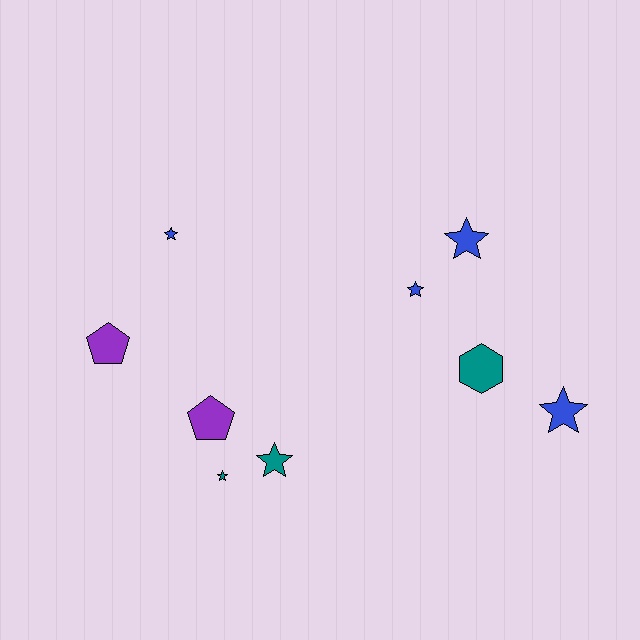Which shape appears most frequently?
Star, with 6 objects.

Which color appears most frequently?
Blue, with 4 objects.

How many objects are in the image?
There are 9 objects.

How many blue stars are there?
There are 4 blue stars.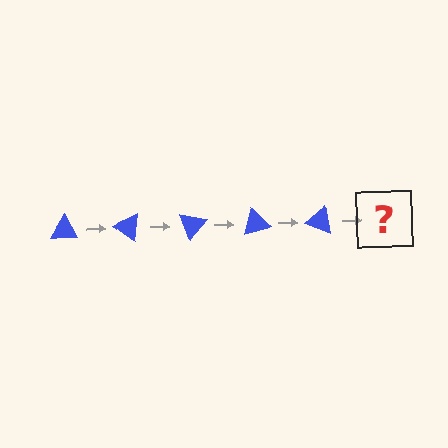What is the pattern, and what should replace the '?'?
The pattern is that the triangle rotates 35 degrees each step. The '?' should be a blue triangle rotated 175 degrees.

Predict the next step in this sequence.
The next step is a blue triangle rotated 175 degrees.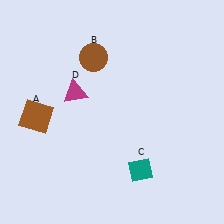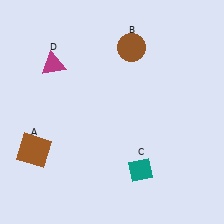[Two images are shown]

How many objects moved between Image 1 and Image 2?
3 objects moved between the two images.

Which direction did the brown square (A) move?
The brown square (A) moved down.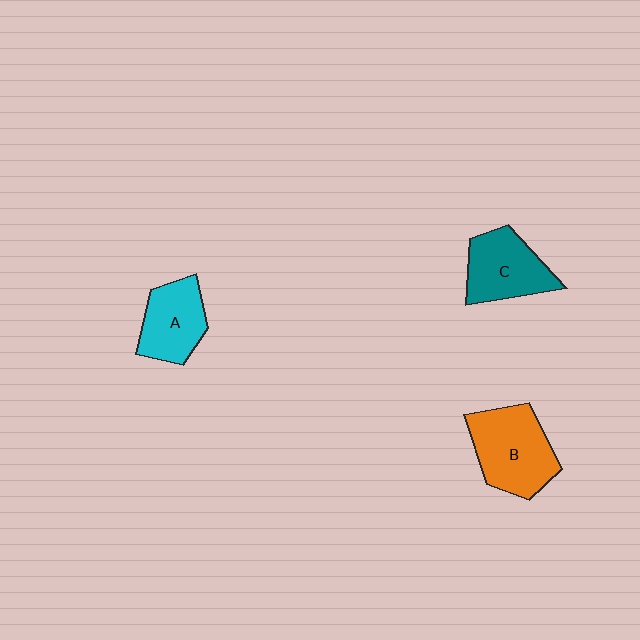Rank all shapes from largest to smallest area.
From largest to smallest: B (orange), C (teal), A (cyan).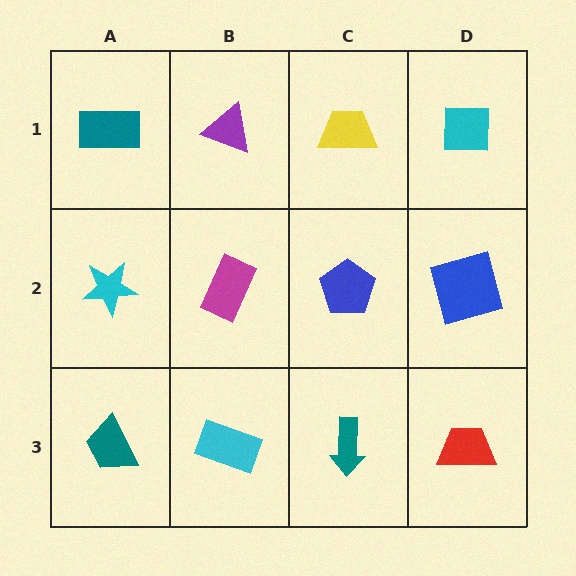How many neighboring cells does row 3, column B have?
3.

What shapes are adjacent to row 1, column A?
A cyan star (row 2, column A), a purple triangle (row 1, column B).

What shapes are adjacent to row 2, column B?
A purple triangle (row 1, column B), a cyan rectangle (row 3, column B), a cyan star (row 2, column A), a blue pentagon (row 2, column C).